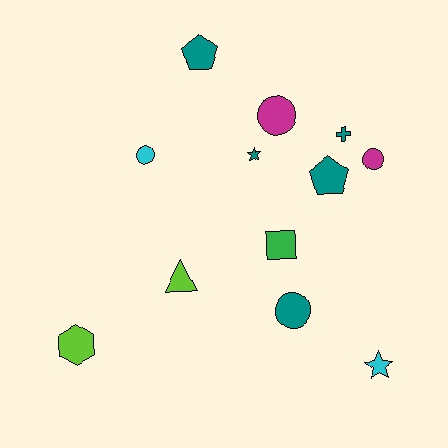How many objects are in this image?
There are 12 objects.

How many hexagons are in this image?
There is 1 hexagon.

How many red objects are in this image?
There are no red objects.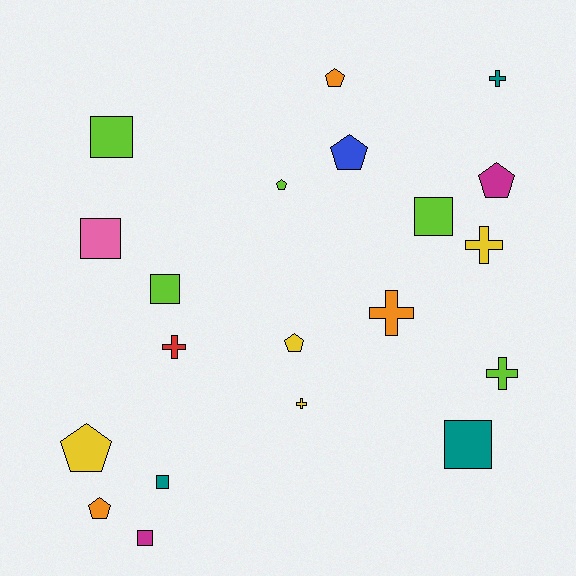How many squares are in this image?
There are 7 squares.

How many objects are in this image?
There are 20 objects.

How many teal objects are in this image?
There are 3 teal objects.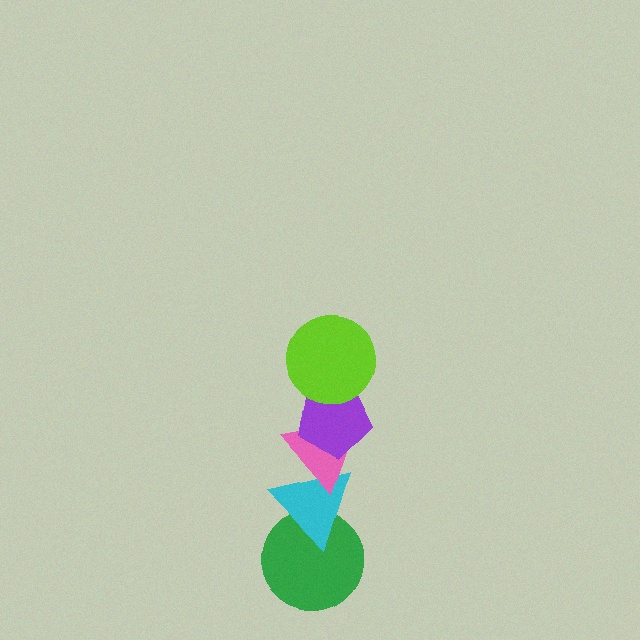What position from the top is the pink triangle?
The pink triangle is 3rd from the top.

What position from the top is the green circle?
The green circle is 5th from the top.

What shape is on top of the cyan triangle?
The pink triangle is on top of the cyan triangle.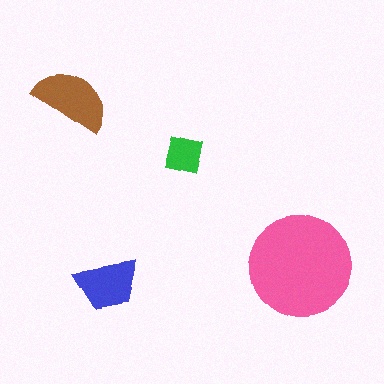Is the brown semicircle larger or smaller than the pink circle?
Smaller.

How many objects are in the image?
There are 4 objects in the image.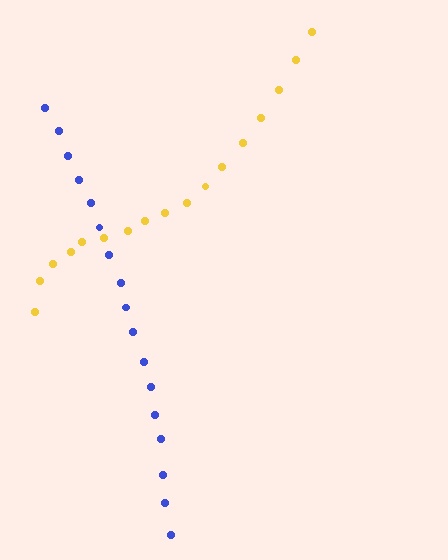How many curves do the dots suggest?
There are 2 distinct paths.